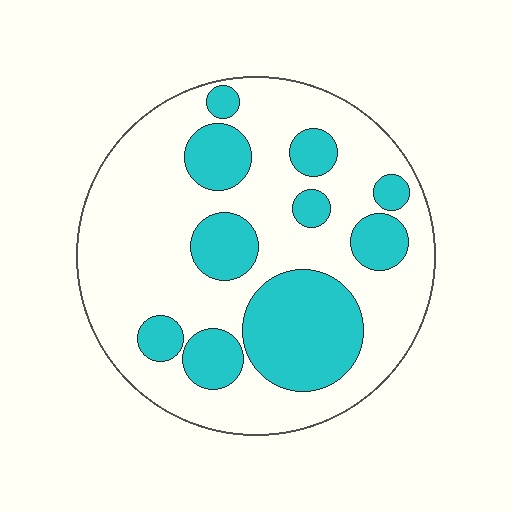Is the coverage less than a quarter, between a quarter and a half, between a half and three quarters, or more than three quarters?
Between a quarter and a half.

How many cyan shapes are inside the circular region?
10.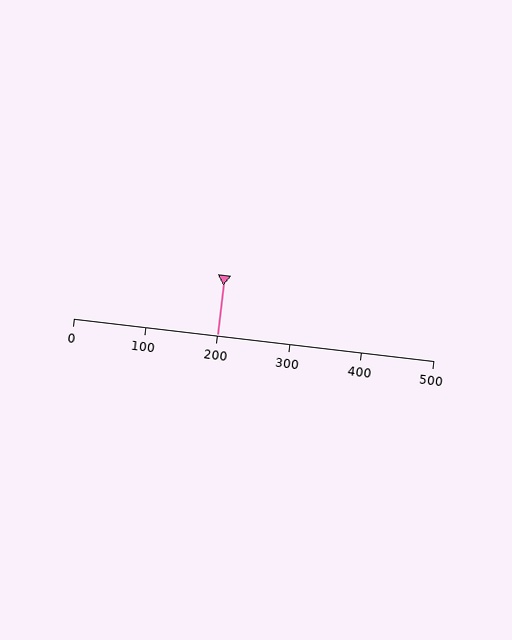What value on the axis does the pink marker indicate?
The marker indicates approximately 200.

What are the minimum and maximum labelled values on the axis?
The axis runs from 0 to 500.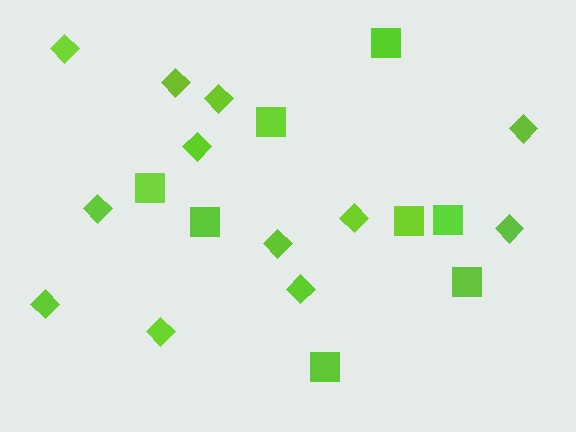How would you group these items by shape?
There are 2 groups: one group of squares (8) and one group of diamonds (12).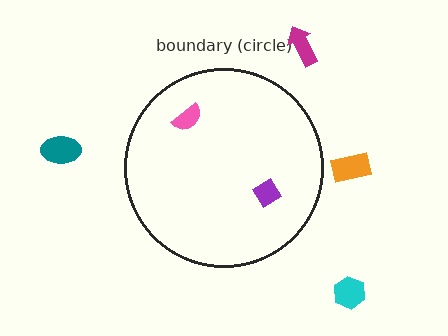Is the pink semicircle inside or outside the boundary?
Inside.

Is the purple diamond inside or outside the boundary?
Inside.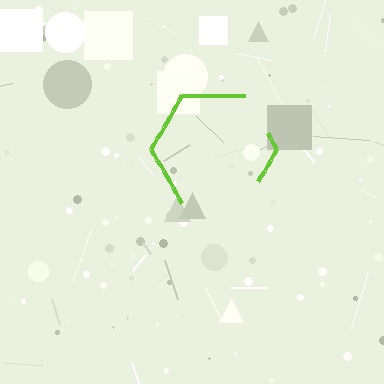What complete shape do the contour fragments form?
The contour fragments form a hexagon.